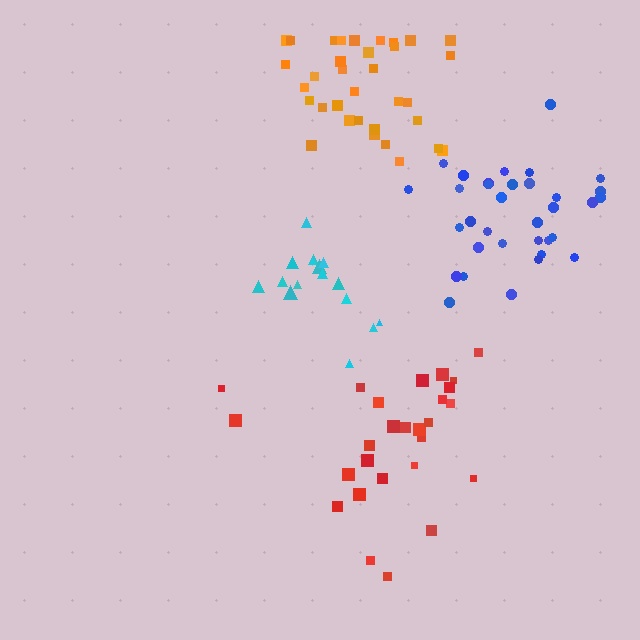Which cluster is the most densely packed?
Blue.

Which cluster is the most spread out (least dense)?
Red.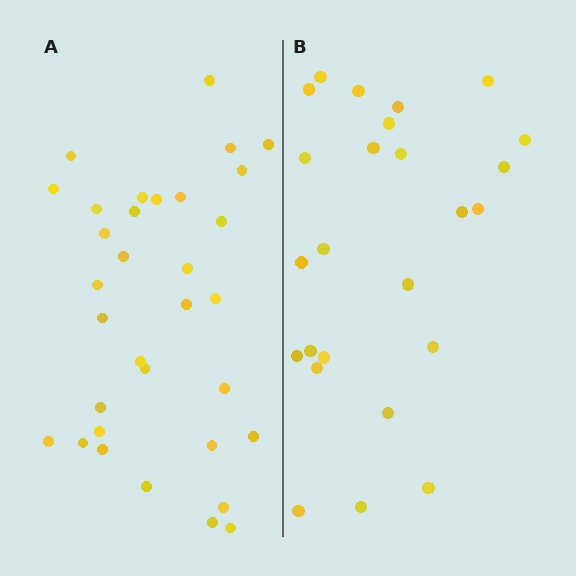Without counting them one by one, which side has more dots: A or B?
Region A (the left region) has more dots.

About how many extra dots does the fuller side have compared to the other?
Region A has roughly 8 or so more dots than region B.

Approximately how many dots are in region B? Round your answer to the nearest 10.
About 20 dots. (The exact count is 25, which rounds to 20.)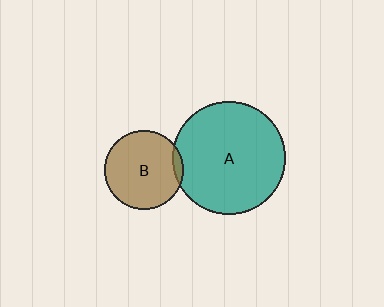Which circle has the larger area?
Circle A (teal).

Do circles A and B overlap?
Yes.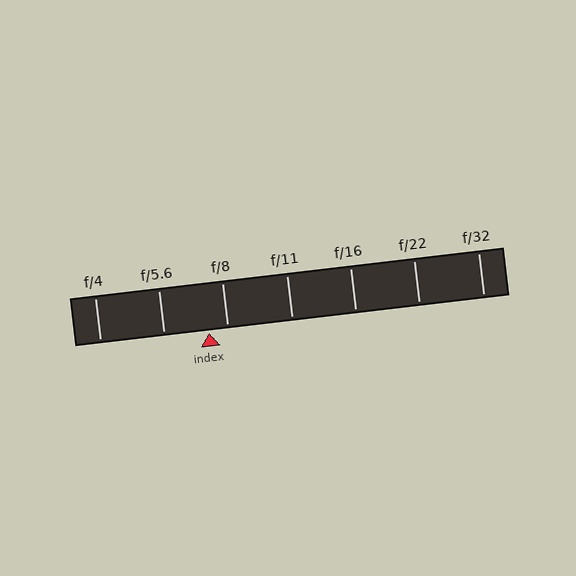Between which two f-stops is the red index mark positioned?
The index mark is between f/5.6 and f/8.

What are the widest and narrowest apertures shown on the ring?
The widest aperture shown is f/4 and the narrowest is f/32.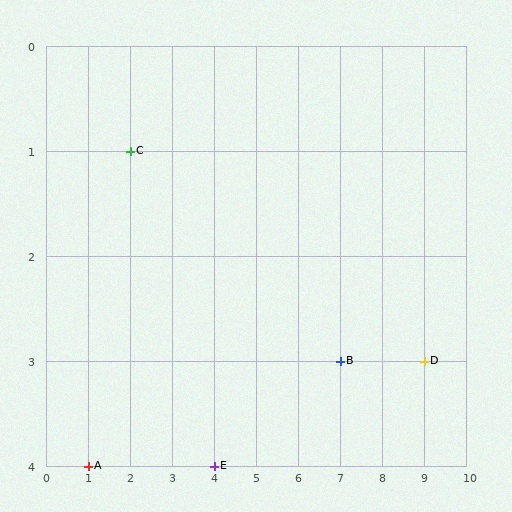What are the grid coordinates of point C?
Point C is at grid coordinates (2, 1).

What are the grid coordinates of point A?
Point A is at grid coordinates (1, 4).